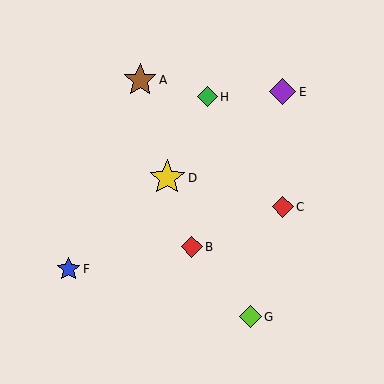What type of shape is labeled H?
Shape H is a green diamond.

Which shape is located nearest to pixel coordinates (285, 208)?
The red diamond (labeled C) at (283, 207) is nearest to that location.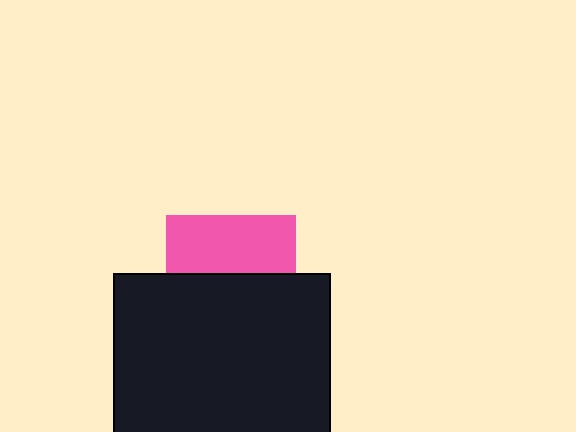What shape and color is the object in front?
The object in front is a black square.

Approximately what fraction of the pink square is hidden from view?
Roughly 55% of the pink square is hidden behind the black square.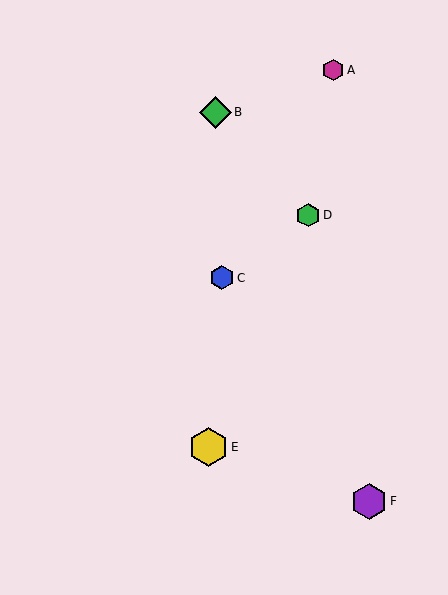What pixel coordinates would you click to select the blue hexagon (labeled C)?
Click at (222, 278) to select the blue hexagon C.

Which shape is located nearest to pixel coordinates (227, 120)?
The green diamond (labeled B) at (215, 112) is nearest to that location.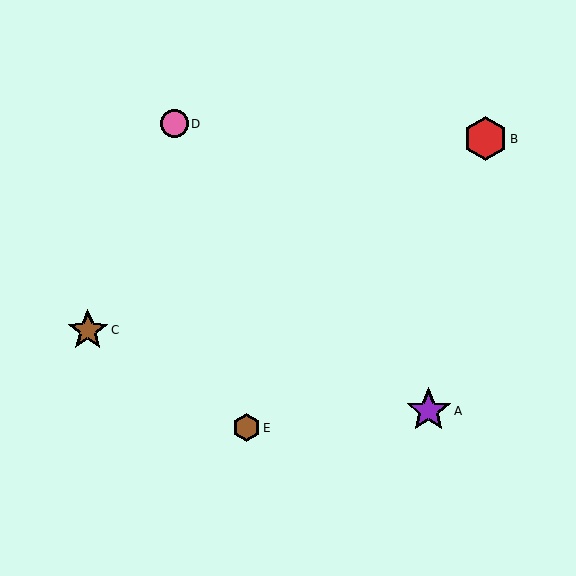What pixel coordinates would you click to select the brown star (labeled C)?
Click at (88, 330) to select the brown star C.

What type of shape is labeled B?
Shape B is a red hexagon.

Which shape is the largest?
The purple star (labeled A) is the largest.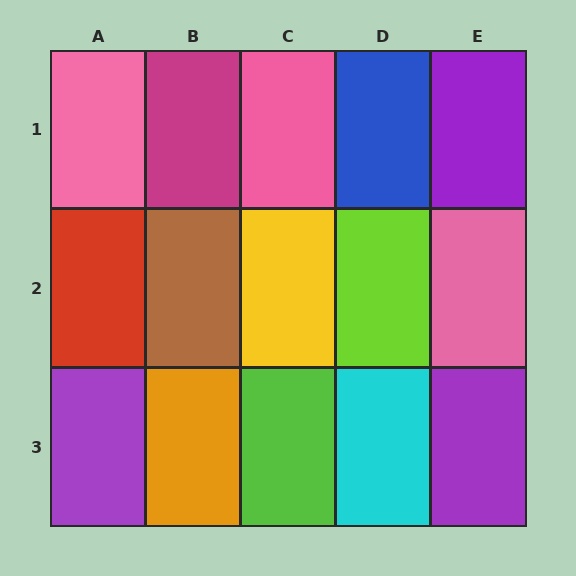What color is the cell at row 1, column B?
Magenta.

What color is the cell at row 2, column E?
Pink.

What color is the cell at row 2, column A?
Red.